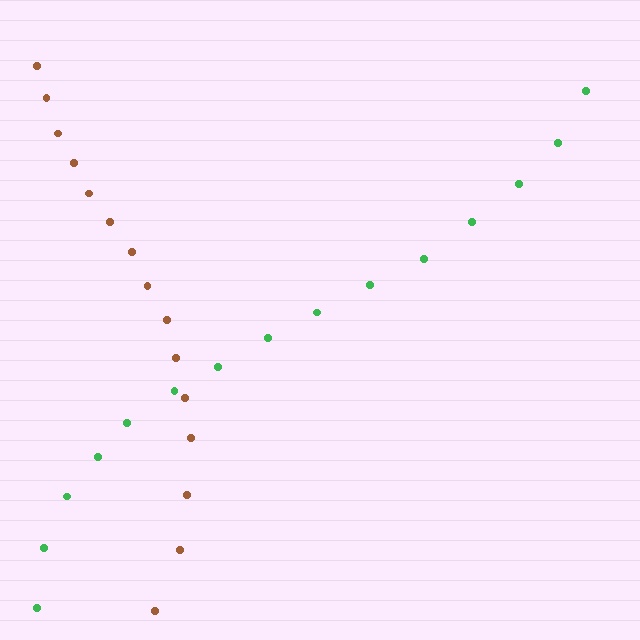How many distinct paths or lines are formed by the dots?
There are 2 distinct paths.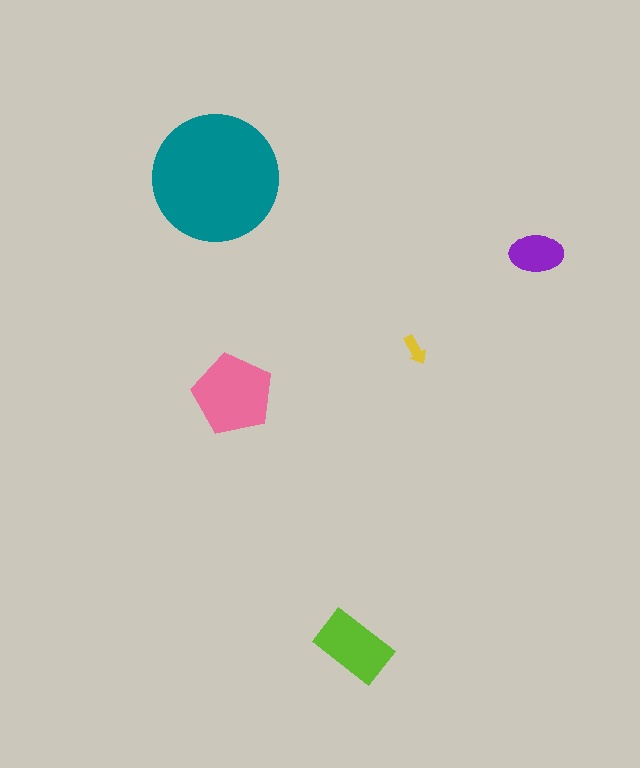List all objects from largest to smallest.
The teal circle, the pink pentagon, the lime rectangle, the purple ellipse, the yellow arrow.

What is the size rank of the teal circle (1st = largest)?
1st.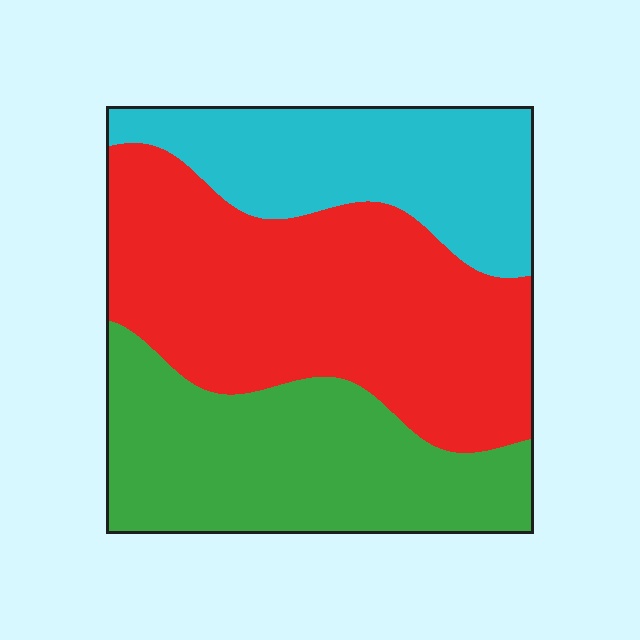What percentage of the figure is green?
Green covers roughly 30% of the figure.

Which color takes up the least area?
Cyan, at roughly 25%.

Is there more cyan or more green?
Green.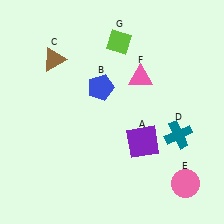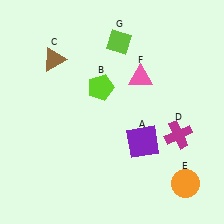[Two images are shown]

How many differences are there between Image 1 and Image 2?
There are 3 differences between the two images.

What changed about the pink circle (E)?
In Image 1, E is pink. In Image 2, it changed to orange.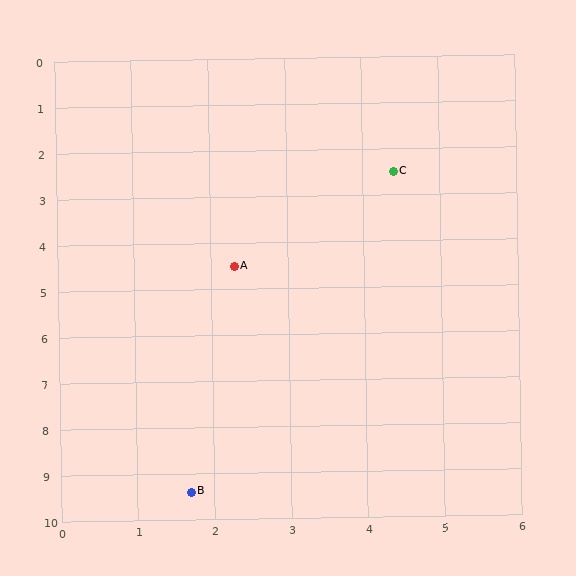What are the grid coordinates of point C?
Point C is at approximately (4.4, 2.5).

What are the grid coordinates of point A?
Point A is at approximately (2.3, 4.5).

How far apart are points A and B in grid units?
Points A and B are about 4.9 grid units apart.